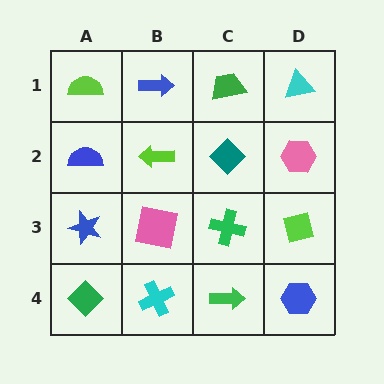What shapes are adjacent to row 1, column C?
A teal diamond (row 2, column C), a blue arrow (row 1, column B), a cyan triangle (row 1, column D).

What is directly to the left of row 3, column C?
A pink square.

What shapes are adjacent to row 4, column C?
A green cross (row 3, column C), a cyan cross (row 4, column B), a blue hexagon (row 4, column D).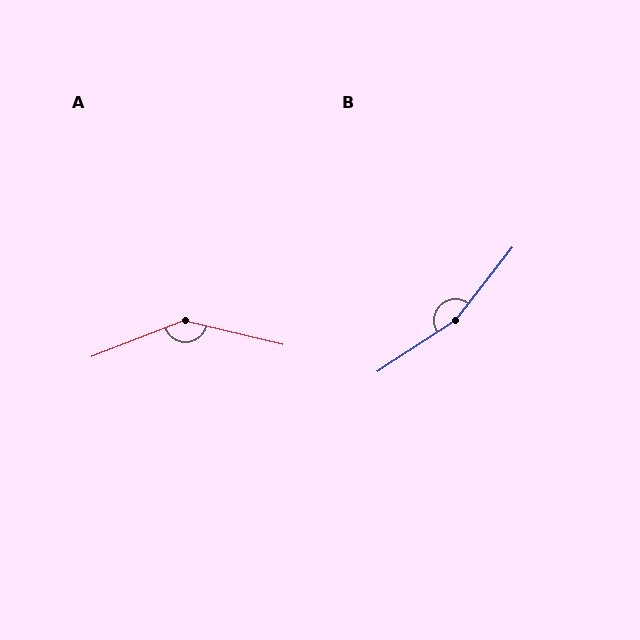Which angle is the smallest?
A, at approximately 145 degrees.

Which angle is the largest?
B, at approximately 161 degrees.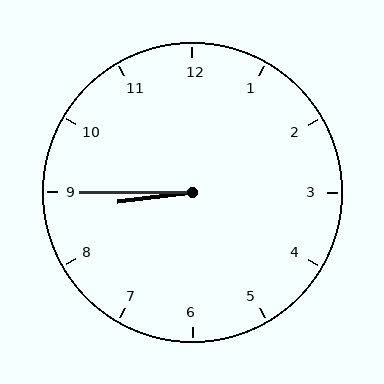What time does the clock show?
8:45.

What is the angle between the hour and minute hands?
Approximately 8 degrees.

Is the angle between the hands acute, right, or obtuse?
It is acute.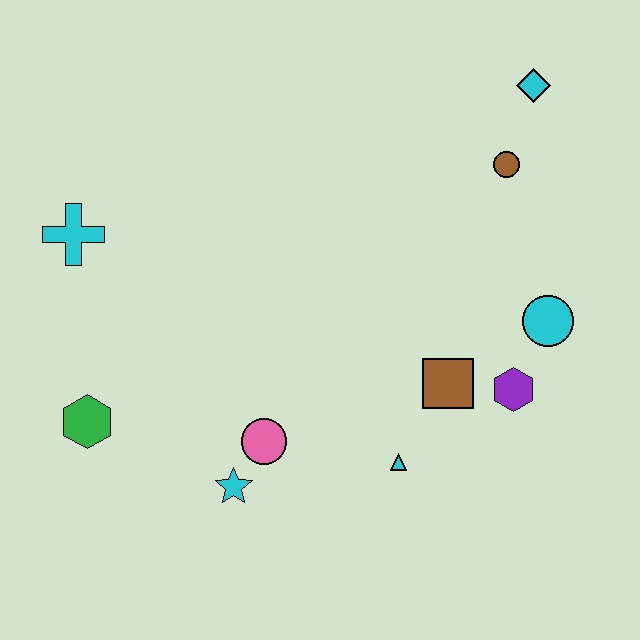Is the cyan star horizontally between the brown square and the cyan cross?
Yes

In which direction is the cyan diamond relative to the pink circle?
The cyan diamond is above the pink circle.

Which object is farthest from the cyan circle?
The cyan cross is farthest from the cyan circle.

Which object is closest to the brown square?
The purple hexagon is closest to the brown square.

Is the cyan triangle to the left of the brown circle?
Yes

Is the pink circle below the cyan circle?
Yes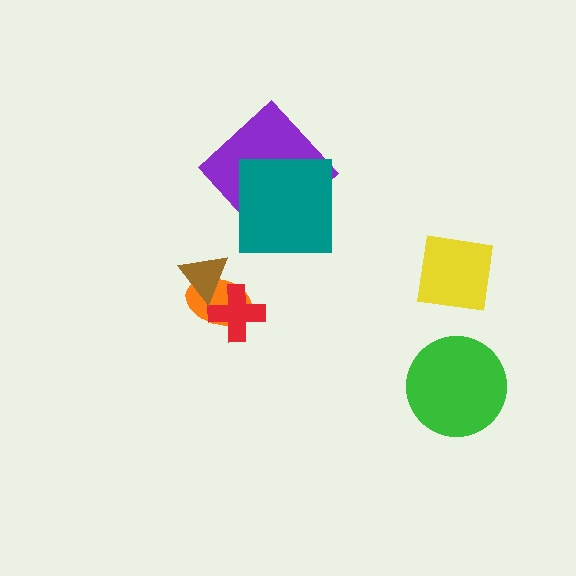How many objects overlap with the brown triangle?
2 objects overlap with the brown triangle.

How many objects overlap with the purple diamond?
1 object overlaps with the purple diamond.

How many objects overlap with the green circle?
0 objects overlap with the green circle.